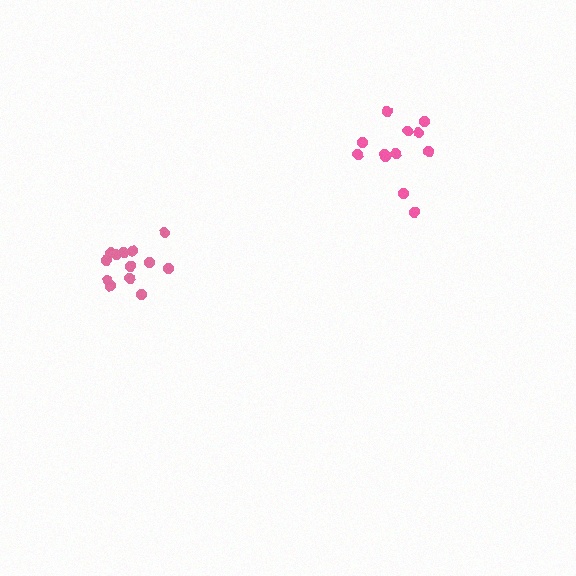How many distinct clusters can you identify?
There are 2 distinct clusters.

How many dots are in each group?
Group 1: 13 dots, Group 2: 12 dots (25 total).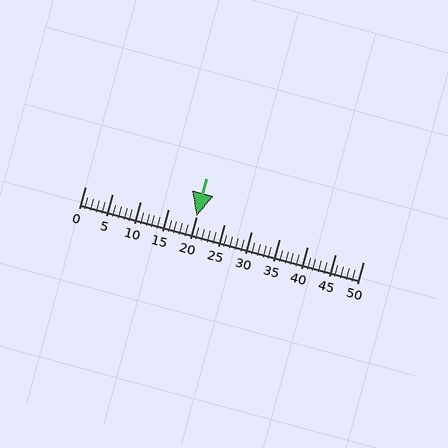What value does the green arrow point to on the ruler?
The green arrow points to approximately 20.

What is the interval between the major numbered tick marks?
The major tick marks are spaced 5 units apart.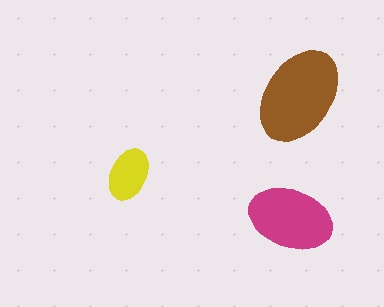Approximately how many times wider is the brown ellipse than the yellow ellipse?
About 2 times wider.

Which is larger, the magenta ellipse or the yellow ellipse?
The magenta one.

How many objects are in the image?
There are 3 objects in the image.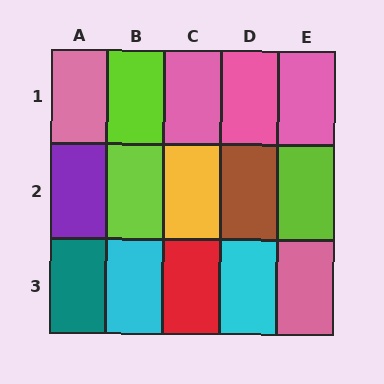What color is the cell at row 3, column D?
Cyan.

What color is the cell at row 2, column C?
Yellow.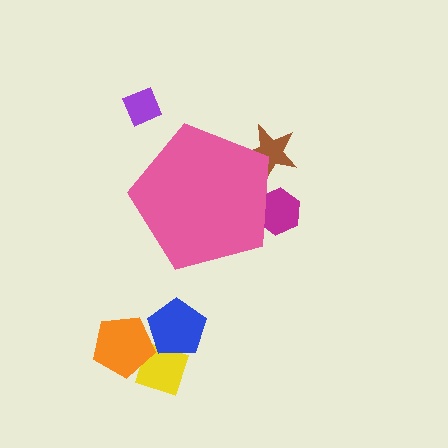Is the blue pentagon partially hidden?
No, the blue pentagon is fully visible.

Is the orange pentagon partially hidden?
No, the orange pentagon is fully visible.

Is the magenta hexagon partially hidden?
Yes, the magenta hexagon is partially hidden behind the pink pentagon.